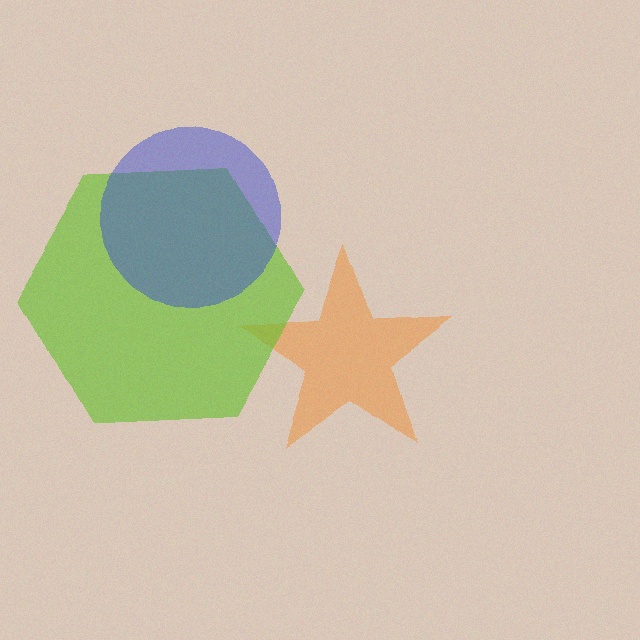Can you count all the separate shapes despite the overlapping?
Yes, there are 3 separate shapes.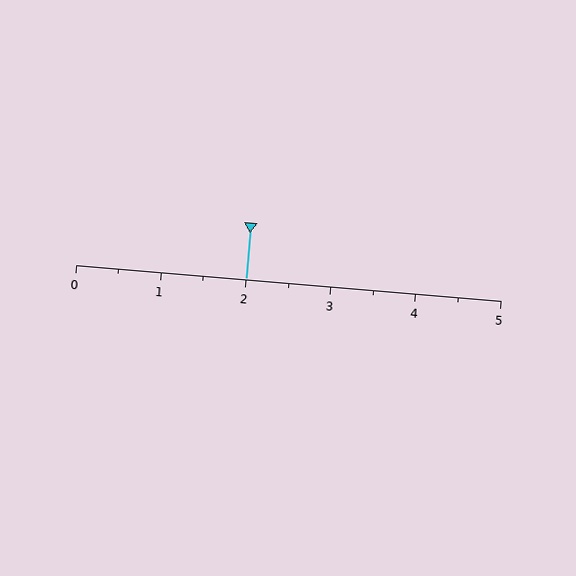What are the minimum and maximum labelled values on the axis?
The axis runs from 0 to 5.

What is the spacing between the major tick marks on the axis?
The major ticks are spaced 1 apart.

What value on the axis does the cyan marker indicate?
The marker indicates approximately 2.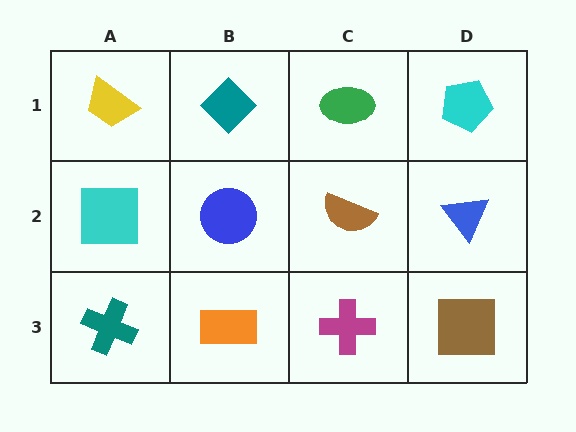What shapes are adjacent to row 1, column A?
A cyan square (row 2, column A), a teal diamond (row 1, column B).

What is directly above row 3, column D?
A blue triangle.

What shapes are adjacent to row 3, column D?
A blue triangle (row 2, column D), a magenta cross (row 3, column C).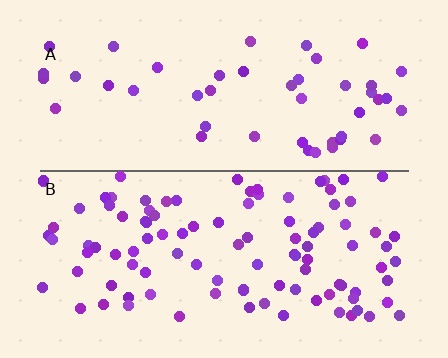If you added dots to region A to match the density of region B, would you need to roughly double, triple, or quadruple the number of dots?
Approximately double.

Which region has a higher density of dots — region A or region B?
B (the bottom).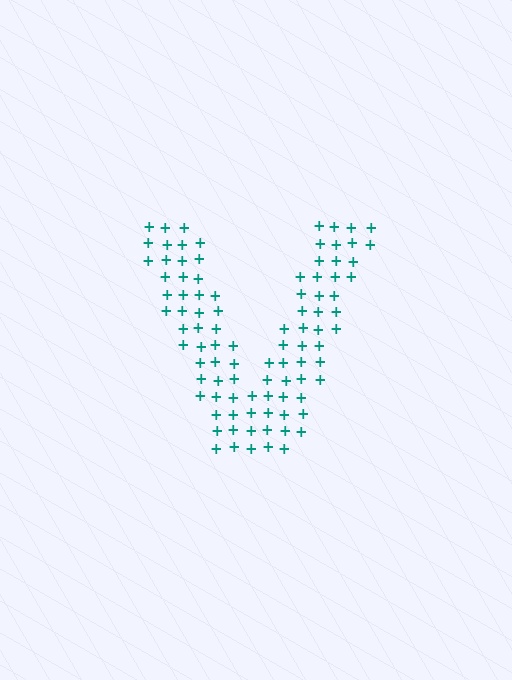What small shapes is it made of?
It is made of small plus signs.